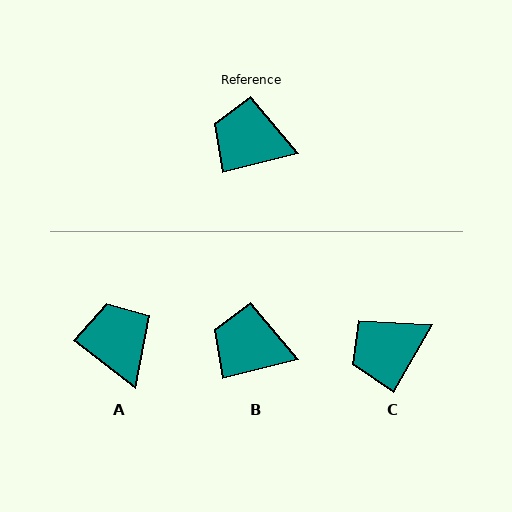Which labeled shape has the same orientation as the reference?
B.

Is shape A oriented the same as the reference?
No, it is off by about 51 degrees.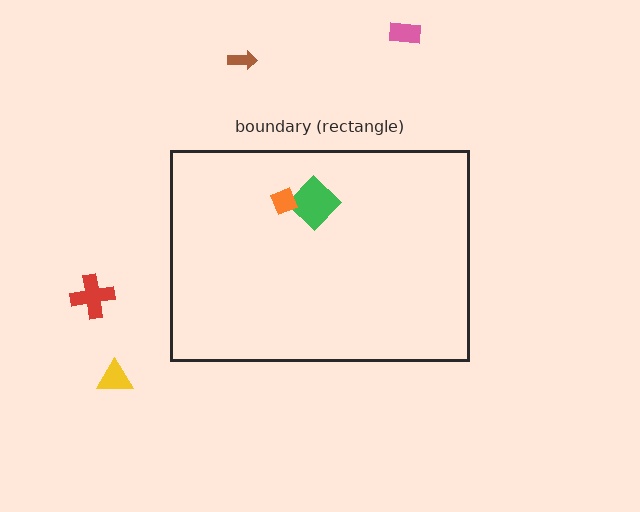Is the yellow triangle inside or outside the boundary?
Outside.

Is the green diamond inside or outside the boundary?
Inside.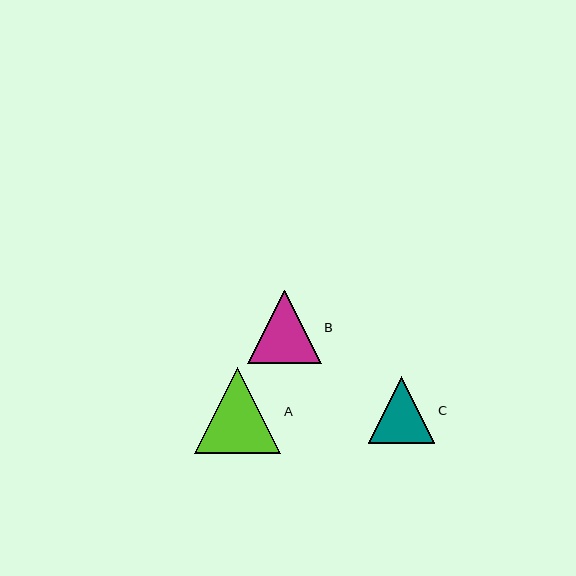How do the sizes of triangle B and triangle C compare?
Triangle B and triangle C are approximately the same size.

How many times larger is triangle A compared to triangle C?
Triangle A is approximately 1.3 times the size of triangle C.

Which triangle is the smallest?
Triangle C is the smallest with a size of approximately 67 pixels.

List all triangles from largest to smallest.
From largest to smallest: A, B, C.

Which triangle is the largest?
Triangle A is the largest with a size of approximately 86 pixels.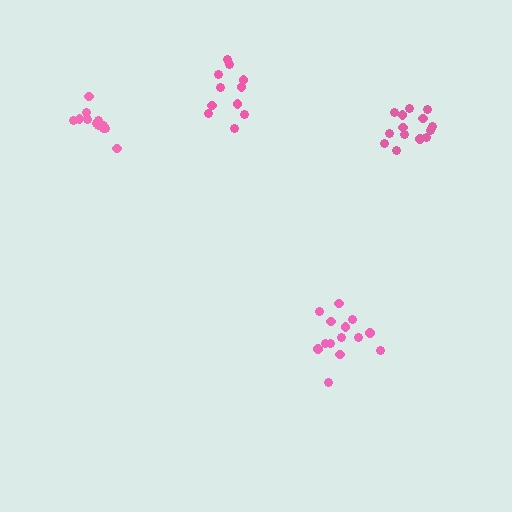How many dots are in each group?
Group 1: 11 dots, Group 2: 14 dots, Group 3: 14 dots, Group 4: 12 dots (51 total).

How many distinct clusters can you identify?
There are 4 distinct clusters.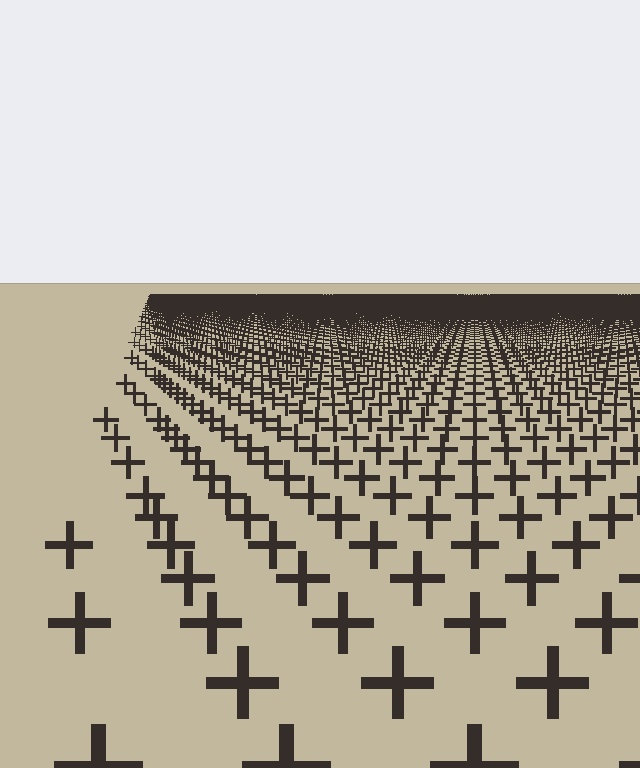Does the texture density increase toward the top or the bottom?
Density increases toward the top.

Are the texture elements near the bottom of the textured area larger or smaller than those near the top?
Larger. Near the bottom, elements are closer to the viewer and appear at a bigger on-screen size.